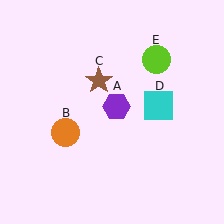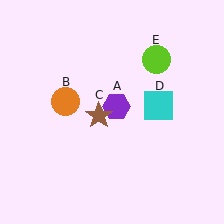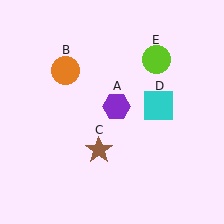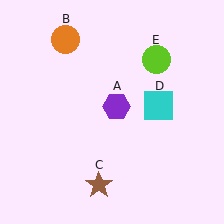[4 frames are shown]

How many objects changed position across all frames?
2 objects changed position: orange circle (object B), brown star (object C).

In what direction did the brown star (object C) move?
The brown star (object C) moved down.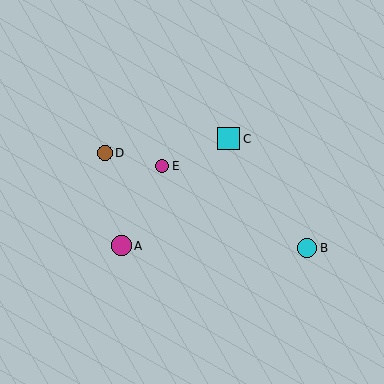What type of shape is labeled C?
Shape C is a cyan square.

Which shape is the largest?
The cyan square (labeled C) is the largest.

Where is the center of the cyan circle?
The center of the cyan circle is at (307, 249).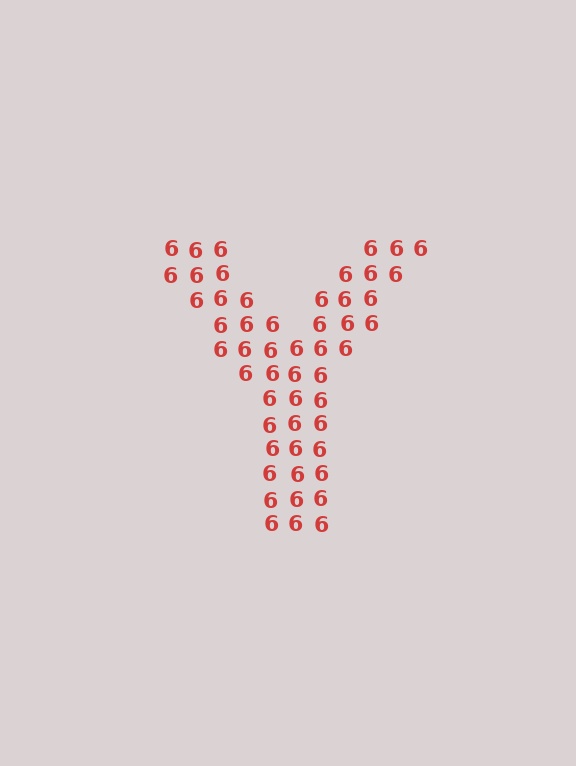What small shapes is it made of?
It is made of small digit 6's.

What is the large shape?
The large shape is the letter Y.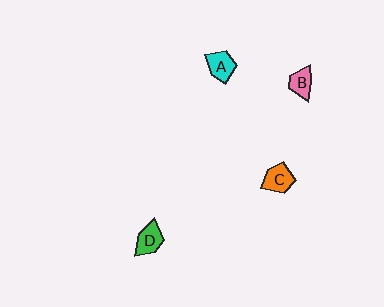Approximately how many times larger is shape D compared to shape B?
Approximately 1.2 times.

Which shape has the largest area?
Shape C (orange).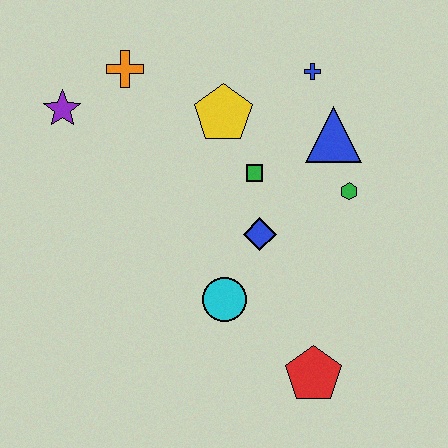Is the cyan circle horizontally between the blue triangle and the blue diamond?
No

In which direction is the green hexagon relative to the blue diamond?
The green hexagon is to the right of the blue diamond.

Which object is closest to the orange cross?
The purple star is closest to the orange cross.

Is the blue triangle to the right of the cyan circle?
Yes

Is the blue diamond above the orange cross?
No